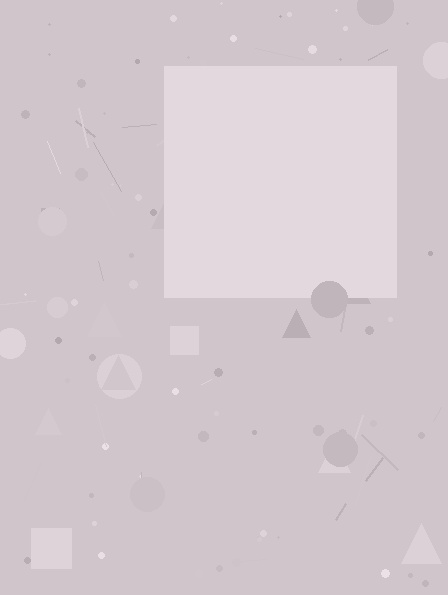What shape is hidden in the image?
A square is hidden in the image.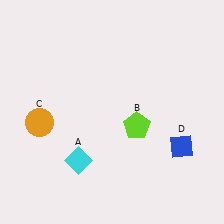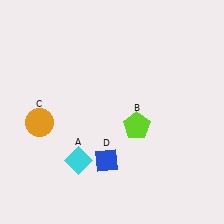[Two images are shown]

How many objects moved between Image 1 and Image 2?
1 object moved between the two images.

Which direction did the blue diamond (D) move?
The blue diamond (D) moved left.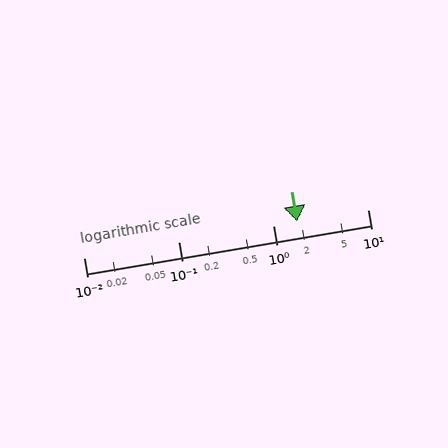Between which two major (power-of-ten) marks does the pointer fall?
The pointer is between 1 and 10.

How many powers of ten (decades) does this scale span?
The scale spans 3 decades, from 0.01 to 10.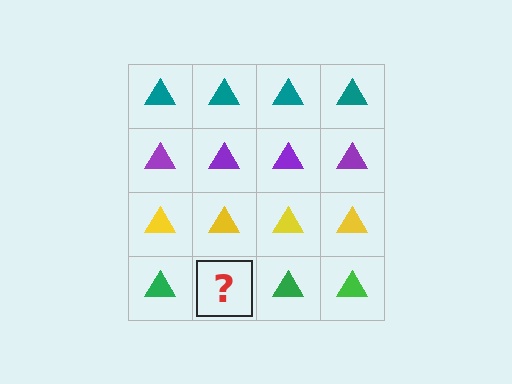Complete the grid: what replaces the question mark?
The question mark should be replaced with a green triangle.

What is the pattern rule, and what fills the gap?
The rule is that each row has a consistent color. The gap should be filled with a green triangle.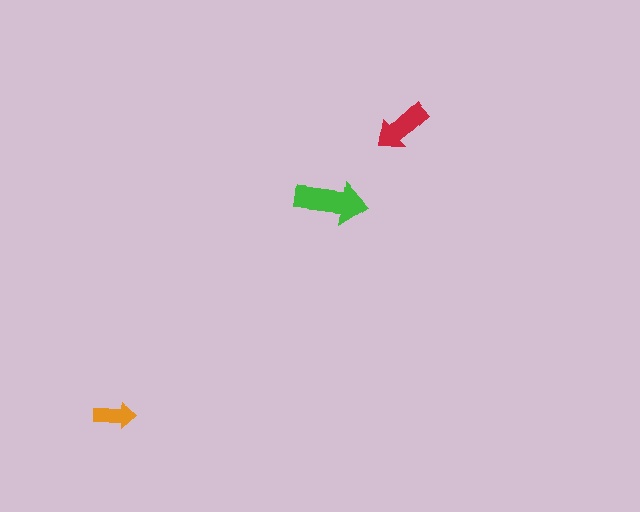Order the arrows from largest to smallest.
the green one, the red one, the orange one.